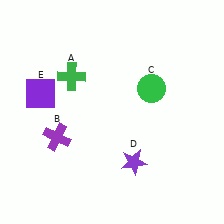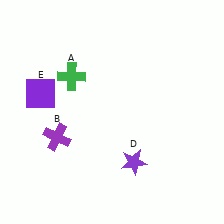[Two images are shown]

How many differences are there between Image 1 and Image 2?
There is 1 difference between the two images.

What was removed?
The green circle (C) was removed in Image 2.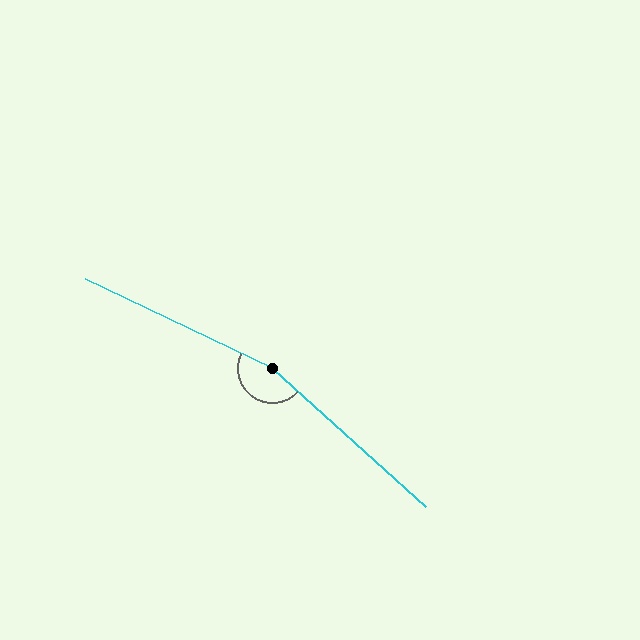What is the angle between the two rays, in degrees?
Approximately 163 degrees.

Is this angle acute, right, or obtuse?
It is obtuse.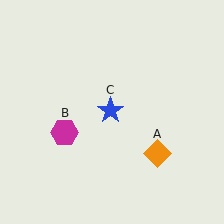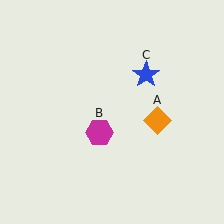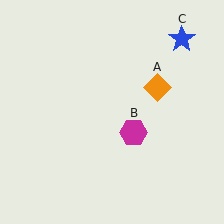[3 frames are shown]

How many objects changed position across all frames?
3 objects changed position: orange diamond (object A), magenta hexagon (object B), blue star (object C).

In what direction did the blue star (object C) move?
The blue star (object C) moved up and to the right.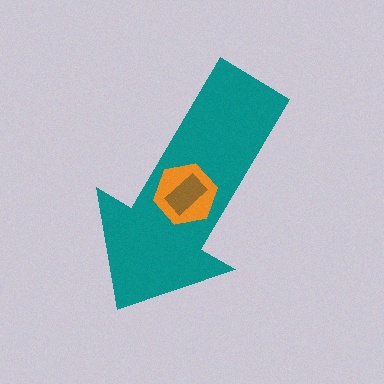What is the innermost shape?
The brown rectangle.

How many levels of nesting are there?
3.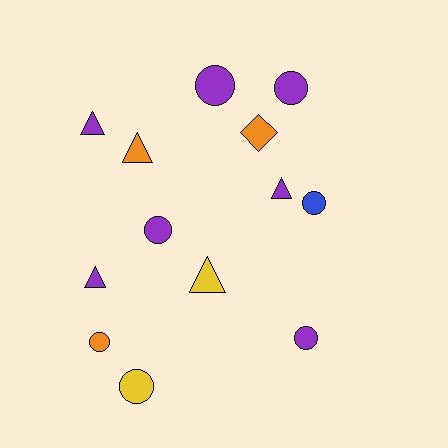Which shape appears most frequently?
Circle, with 7 objects.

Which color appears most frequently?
Purple, with 7 objects.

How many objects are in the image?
There are 13 objects.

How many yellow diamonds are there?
There are no yellow diamonds.